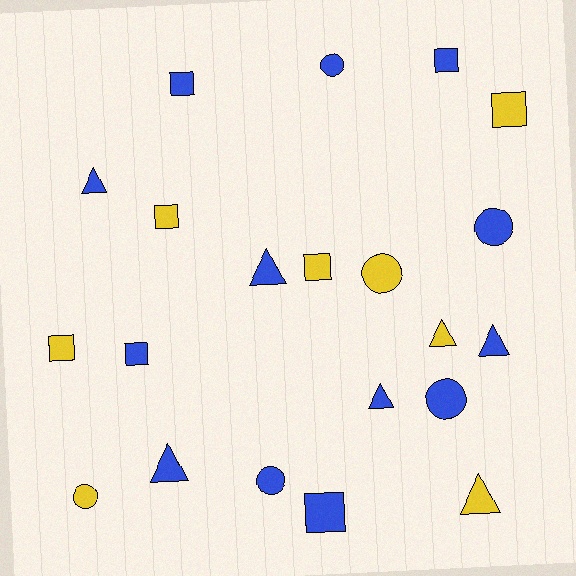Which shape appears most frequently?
Square, with 8 objects.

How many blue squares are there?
There are 4 blue squares.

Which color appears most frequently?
Blue, with 13 objects.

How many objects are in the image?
There are 21 objects.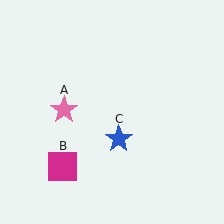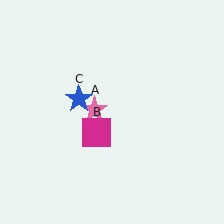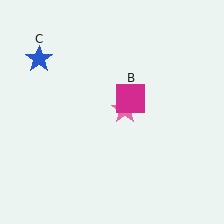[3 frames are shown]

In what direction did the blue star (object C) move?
The blue star (object C) moved up and to the left.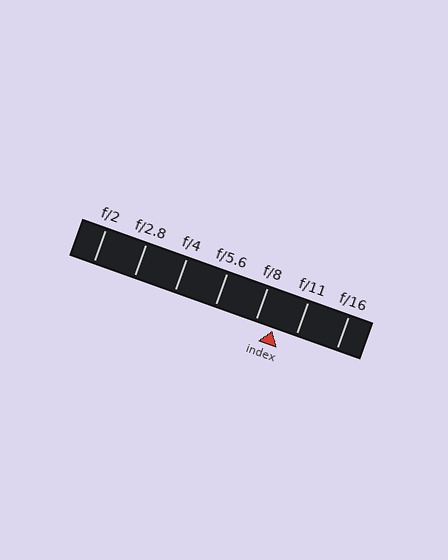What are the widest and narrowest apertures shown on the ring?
The widest aperture shown is f/2 and the narrowest is f/16.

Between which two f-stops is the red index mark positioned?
The index mark is between f/8 and f/11.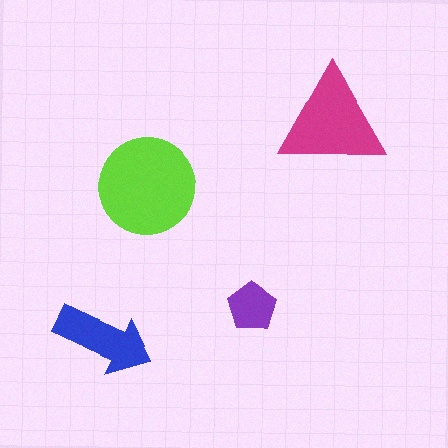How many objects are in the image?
There are 4 objects in the image.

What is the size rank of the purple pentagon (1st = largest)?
4th.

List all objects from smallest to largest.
The purple pentagon, the blue arrow, the magenta triangle, the lime circle.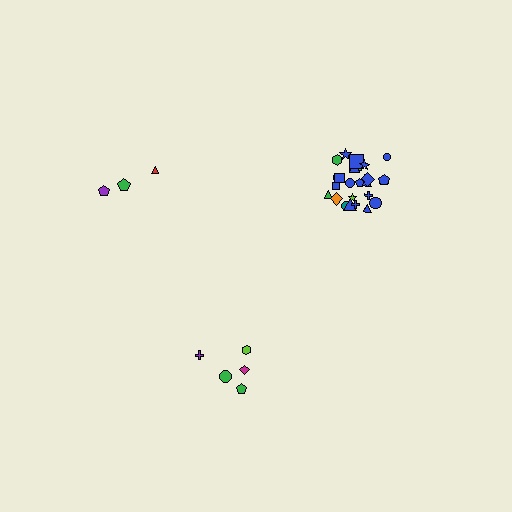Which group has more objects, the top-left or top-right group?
The top-right group.